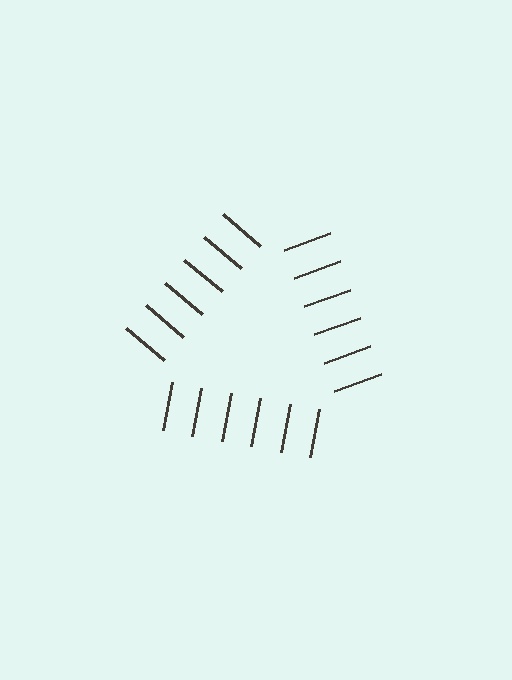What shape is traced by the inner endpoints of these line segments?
An illusory triangle — the line segments terminate on its edges but no continuous stroke is drawn.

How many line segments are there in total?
18 — 6 along each of the 3 edges.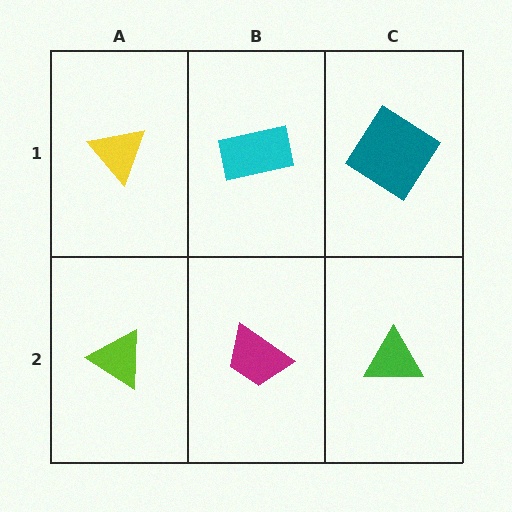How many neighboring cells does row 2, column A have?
2.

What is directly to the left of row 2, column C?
A magenta trapezoid.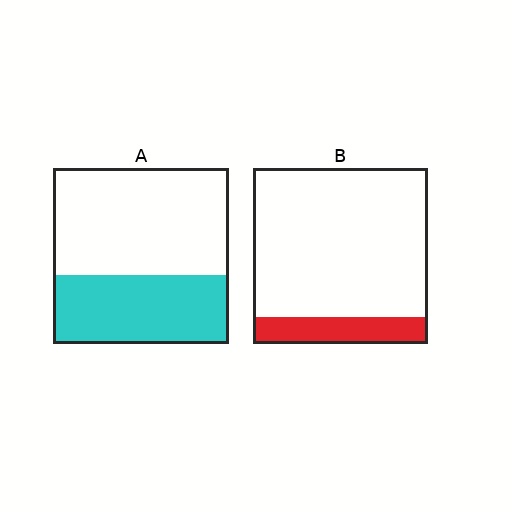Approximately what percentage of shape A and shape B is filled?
A is approximately 40% and B is approximately 15%.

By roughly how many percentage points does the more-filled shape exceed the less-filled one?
By roughly 25 percentage points (A over B).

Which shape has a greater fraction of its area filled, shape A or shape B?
Shape A.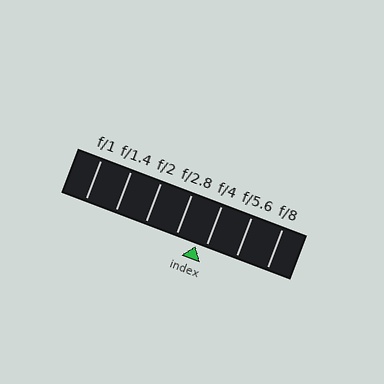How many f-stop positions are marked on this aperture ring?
There are 7 f-stop positions marked.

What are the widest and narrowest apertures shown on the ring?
The widest aperture shown is f/1 and the narrowest is f/8.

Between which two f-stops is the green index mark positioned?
The index mark is between f/2.8 and f/4.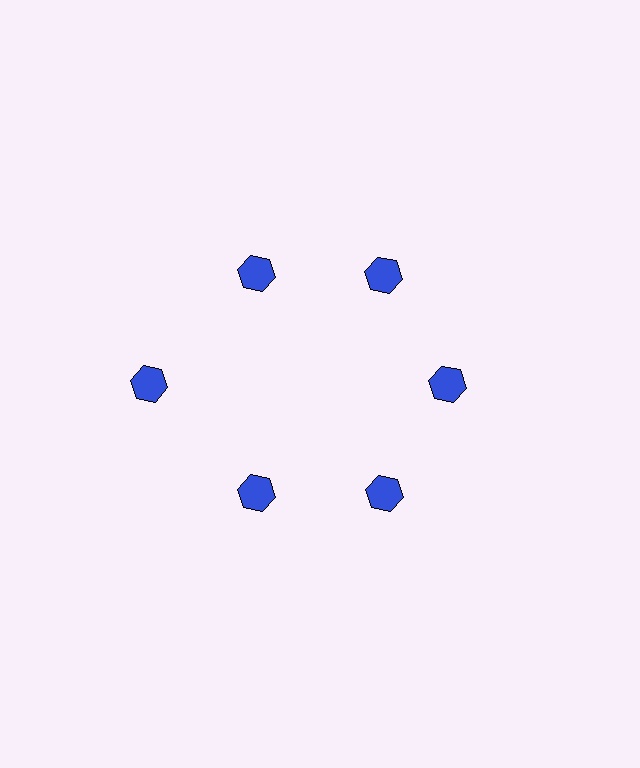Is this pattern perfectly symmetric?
No. The 6 blue hexagons are arranged in a ring, but one element near the 9 o'clock position is pushed outward from the center, breaking the 6-fold rotational symmetry.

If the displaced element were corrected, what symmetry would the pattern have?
It would have 6-fold rotational symmetry — the pattern would map onto itself every 60 degrees.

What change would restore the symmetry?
The symmetry would be restored by moving it inward, back onto the ring so that all 6 hexagons sit at equal angles and equal distance from the center.